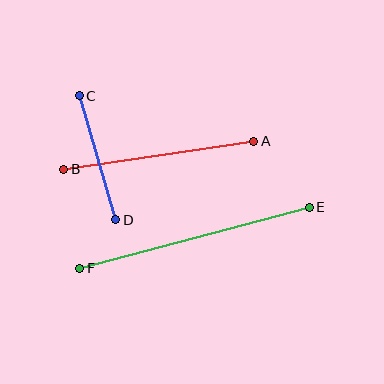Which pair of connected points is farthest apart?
Points E and F are farthest apart.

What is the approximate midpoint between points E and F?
The midpoint is at approximately (195, 238) pixels.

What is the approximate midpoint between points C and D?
The midpoint is at approximately (97, 158) pixels.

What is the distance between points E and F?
The distance is approximately 237 pixels.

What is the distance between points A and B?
The distance is approximately 192 pixels.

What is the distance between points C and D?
The distance is approximately 129 pixels.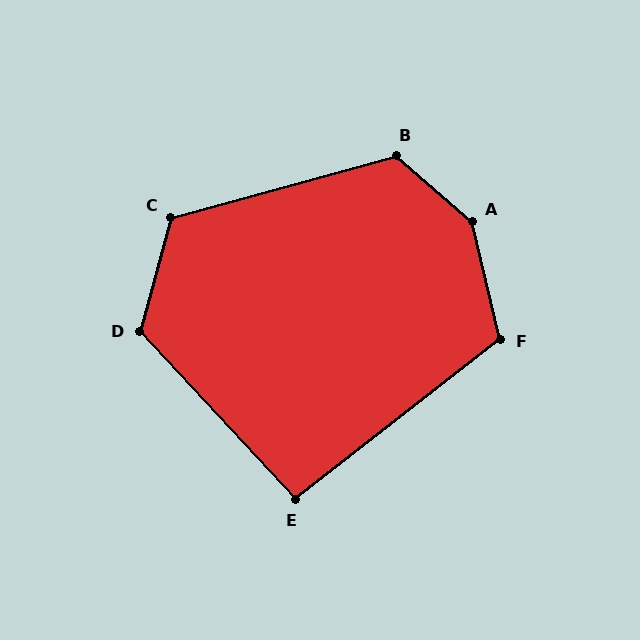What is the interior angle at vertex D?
Approximately 122 degrees (obtuse).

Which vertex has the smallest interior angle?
E, at approximately 95 degrees.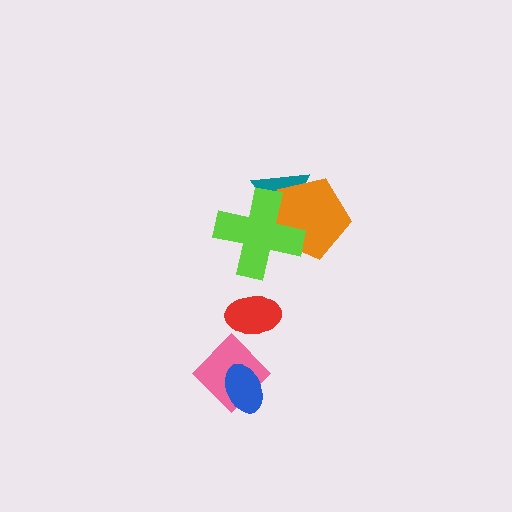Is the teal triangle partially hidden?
Yes, it is partially covered by another shape.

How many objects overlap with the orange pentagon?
2 objects overlap with the orange pentagon.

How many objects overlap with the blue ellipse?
1 object overlaps with the blue ellipse.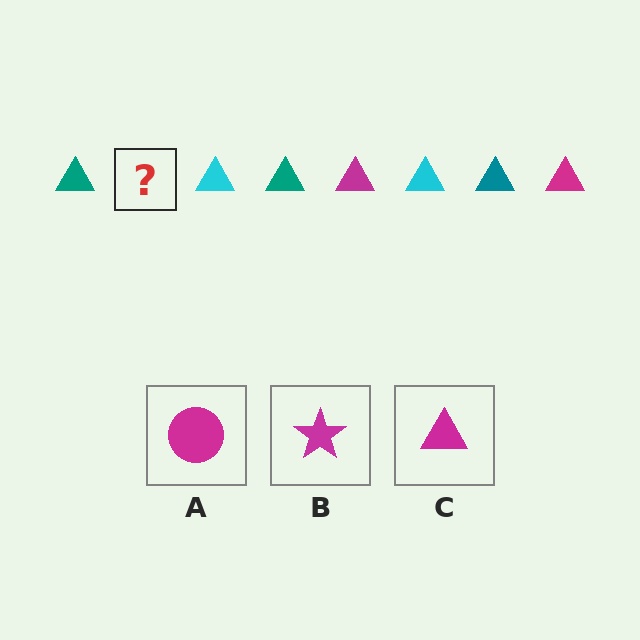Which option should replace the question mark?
Option C.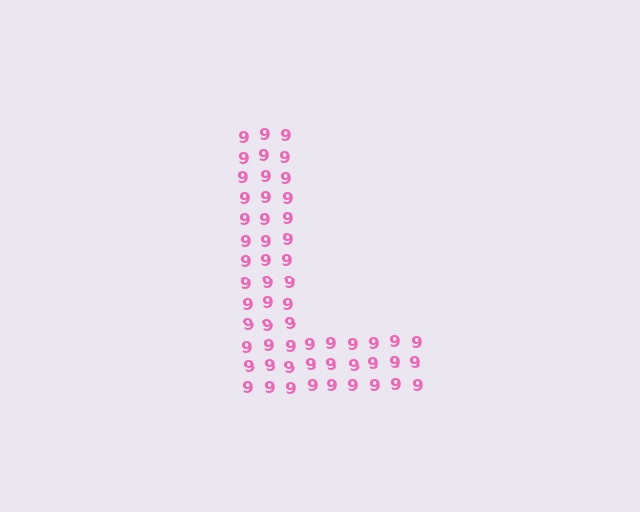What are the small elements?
The small elements are digit 9's.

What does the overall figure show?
The overall figure shows the letter L.